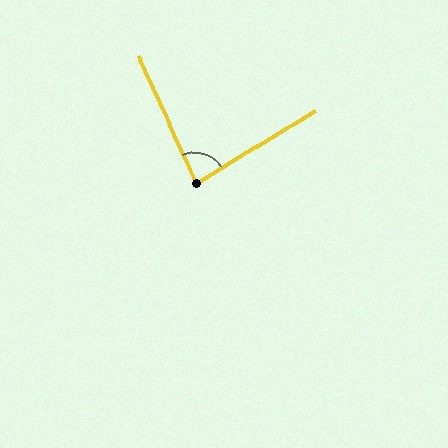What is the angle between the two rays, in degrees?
Approximately 83 degrees.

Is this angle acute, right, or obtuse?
It is acute.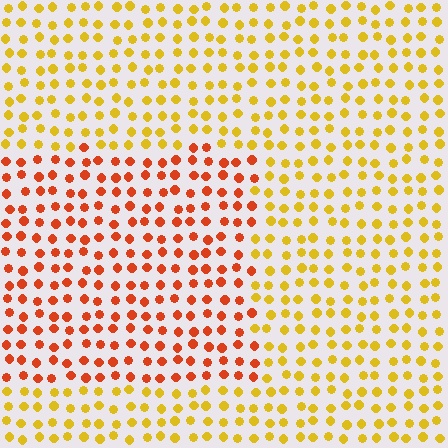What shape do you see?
I see a rectangle.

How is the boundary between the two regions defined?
The boundary is defined purely by a slight shift in hue (about 39 degrees). Spacing, size, and orientation are identical on both sides.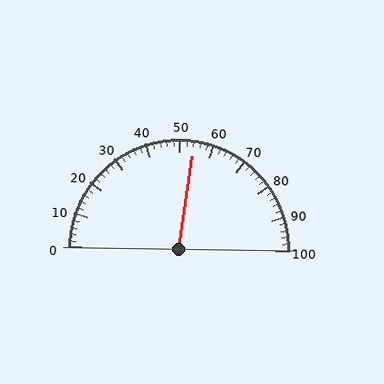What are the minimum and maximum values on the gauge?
The gauge ranges from 0 to 100.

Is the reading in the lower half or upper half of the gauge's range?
The reading is in the upper half of the range (0 to 100).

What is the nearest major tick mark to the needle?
The nearest major tick mark is 50.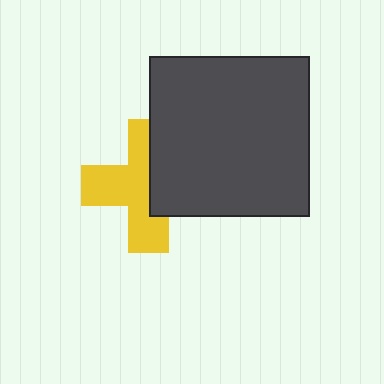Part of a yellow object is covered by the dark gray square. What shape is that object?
It is a cross.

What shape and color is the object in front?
The object in front is a dark gray square.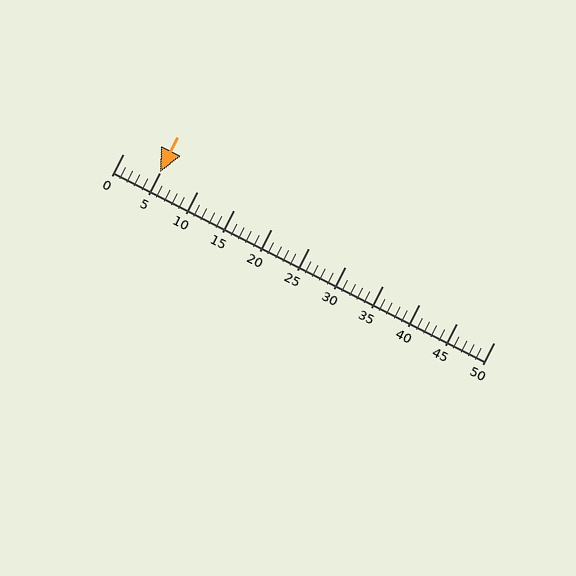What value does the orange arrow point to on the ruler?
The orange arrow points to approximately 5.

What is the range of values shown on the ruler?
The ruler shows values from 0 to 50.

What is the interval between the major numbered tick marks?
The major tick marks are spaced 5 units apart.